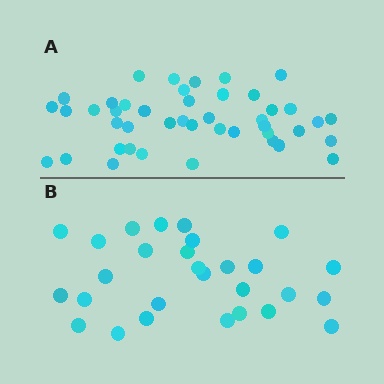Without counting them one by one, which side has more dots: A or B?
Region A (the top region) has more dots.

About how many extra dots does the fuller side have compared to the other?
Region A has approximately 15 more dots than region B.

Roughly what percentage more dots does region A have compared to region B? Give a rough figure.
About 55% more.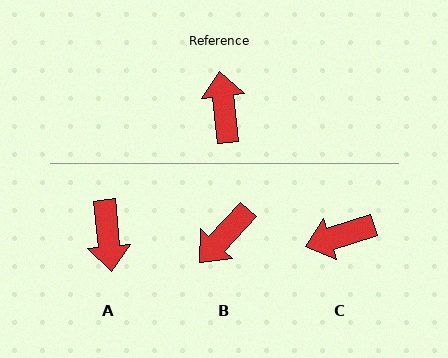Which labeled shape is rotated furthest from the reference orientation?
A, about 179 degrees away.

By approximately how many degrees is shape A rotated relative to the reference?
Approximately 179 degrees counter-clockwise.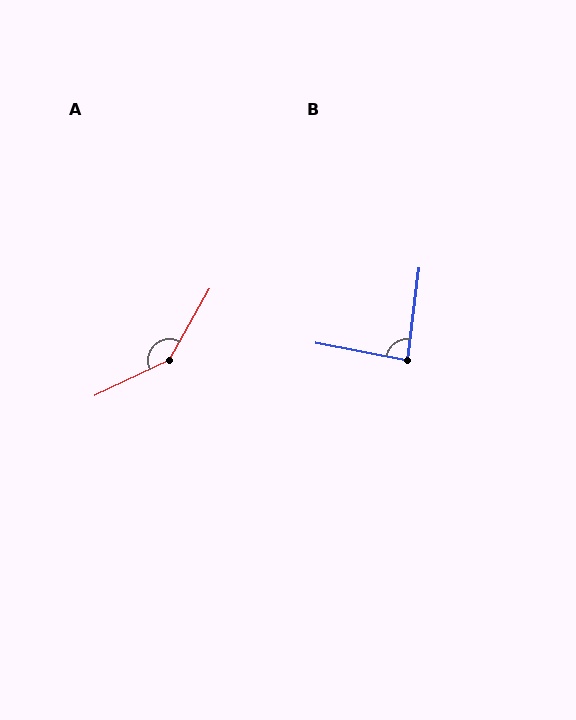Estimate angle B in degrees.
Approximately 86 degrees.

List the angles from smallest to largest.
B (86°), A (145°).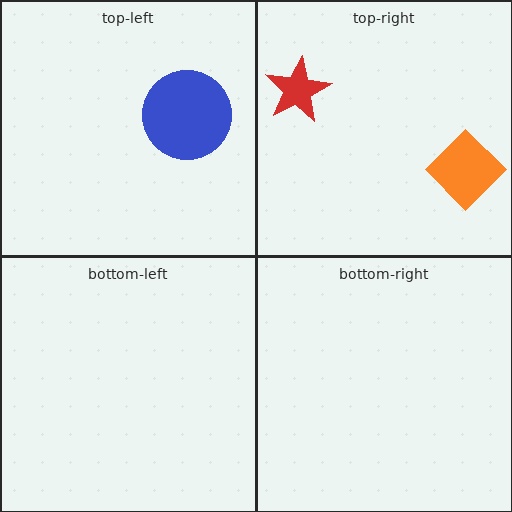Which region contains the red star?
The top-right region.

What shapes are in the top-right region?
The orange diamond, the red star.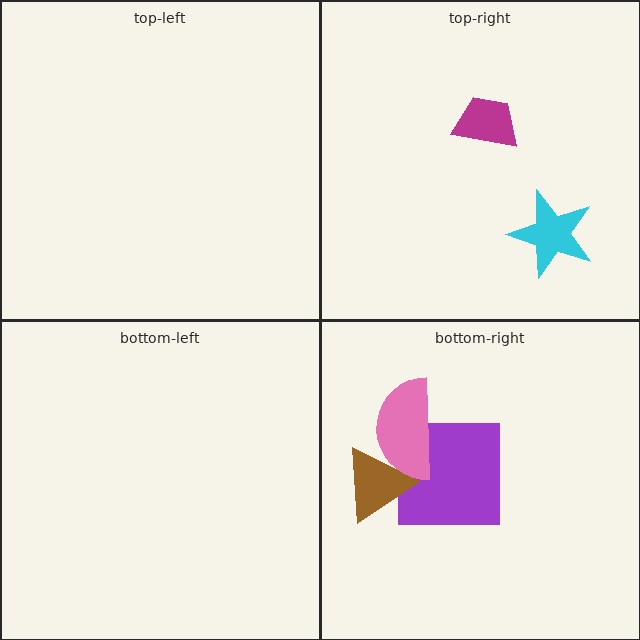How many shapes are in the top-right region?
2.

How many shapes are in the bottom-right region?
3.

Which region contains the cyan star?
The top-right region.